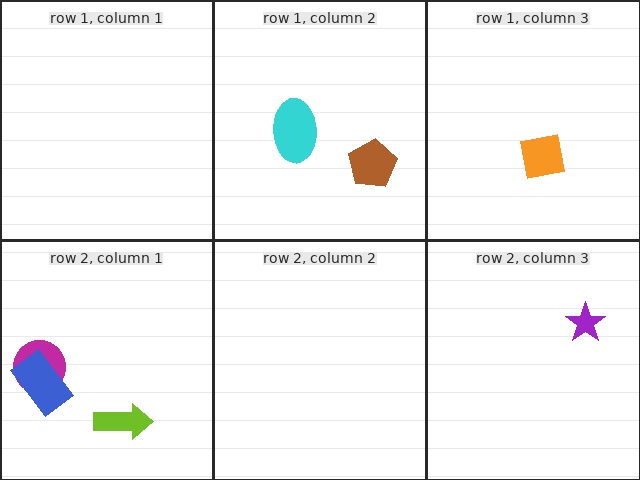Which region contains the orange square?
The row 1, column 3 region.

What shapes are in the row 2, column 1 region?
The magenta circle, the blue rectangle, the lime arrow.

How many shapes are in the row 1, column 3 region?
1.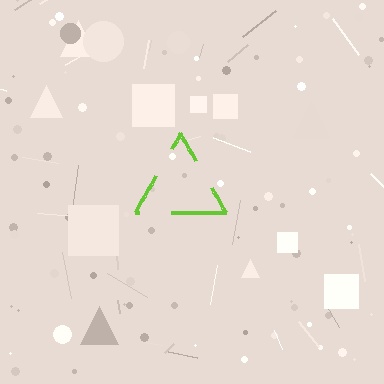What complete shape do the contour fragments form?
The contour fragments form a triangle.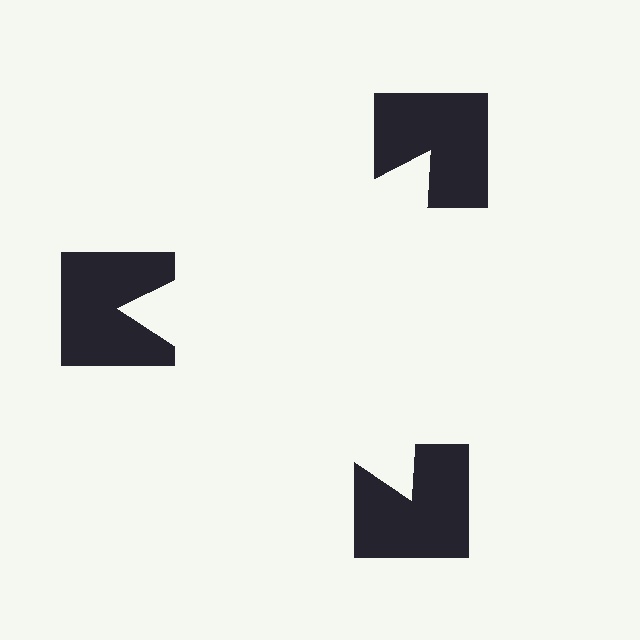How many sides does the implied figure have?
3 sides.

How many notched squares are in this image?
There are 3 — one at each vertex of the illusory triangle.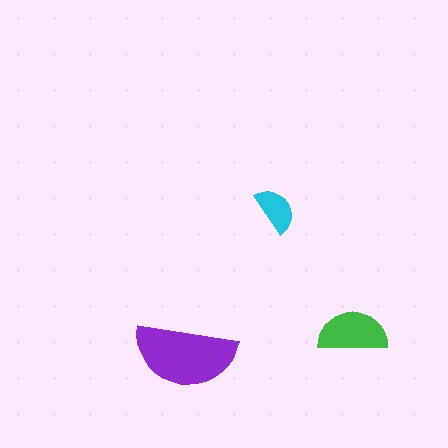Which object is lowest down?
The purple semicircle is bottommost.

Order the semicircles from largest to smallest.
the purple one, the green one, the cyan one.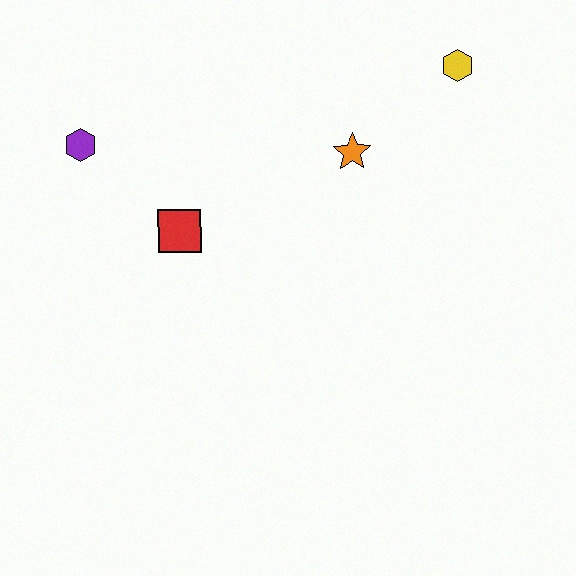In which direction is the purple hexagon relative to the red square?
The purple hexagon is to the left of the red square.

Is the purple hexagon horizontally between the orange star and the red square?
No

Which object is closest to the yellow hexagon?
The orange star is closest to the yellow hexagon.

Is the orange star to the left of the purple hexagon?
No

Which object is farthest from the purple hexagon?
The yellow hexagon is farthest from the purple hexagon.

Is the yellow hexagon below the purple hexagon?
No